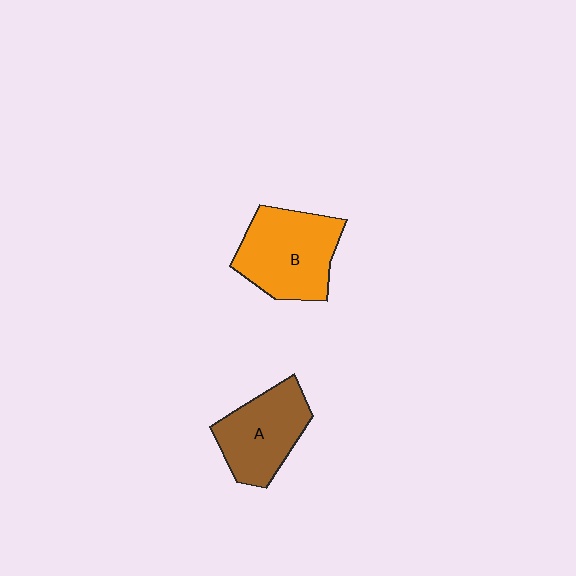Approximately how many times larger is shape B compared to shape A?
Approximately 1.2 times.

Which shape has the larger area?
Shape B (orange).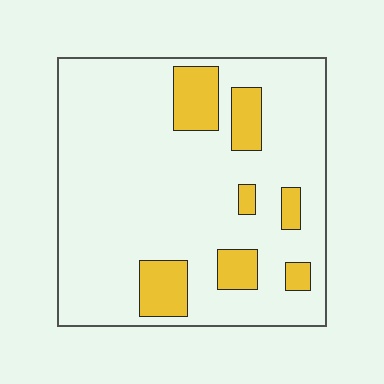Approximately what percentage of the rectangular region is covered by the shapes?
Approximately 15%.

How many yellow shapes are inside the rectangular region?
7.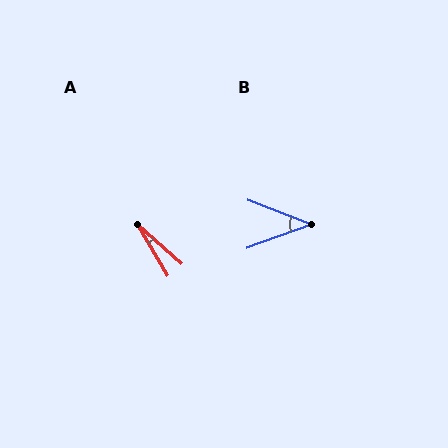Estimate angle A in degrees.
Approximately 18 degrees.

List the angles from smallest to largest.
A (18°), B (41°).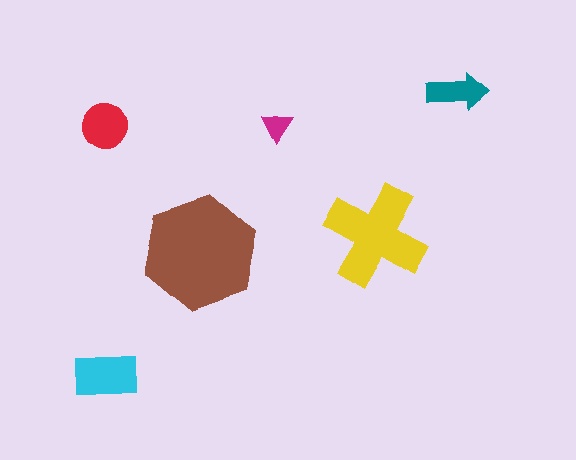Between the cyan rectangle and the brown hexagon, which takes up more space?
The brown hexagon.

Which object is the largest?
The brown hexagon.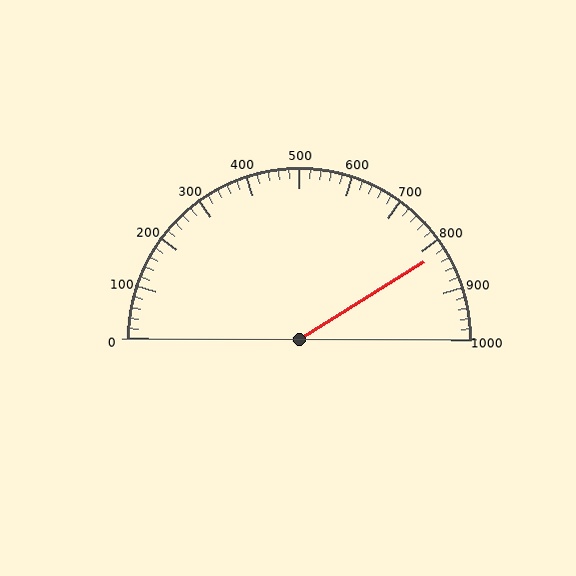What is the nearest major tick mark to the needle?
The nearest major tick mark is 800.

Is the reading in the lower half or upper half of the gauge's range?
The reading is in the upper half of the range (0 to 1000).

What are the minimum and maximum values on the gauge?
The gauge ranges from 0 to 1000.